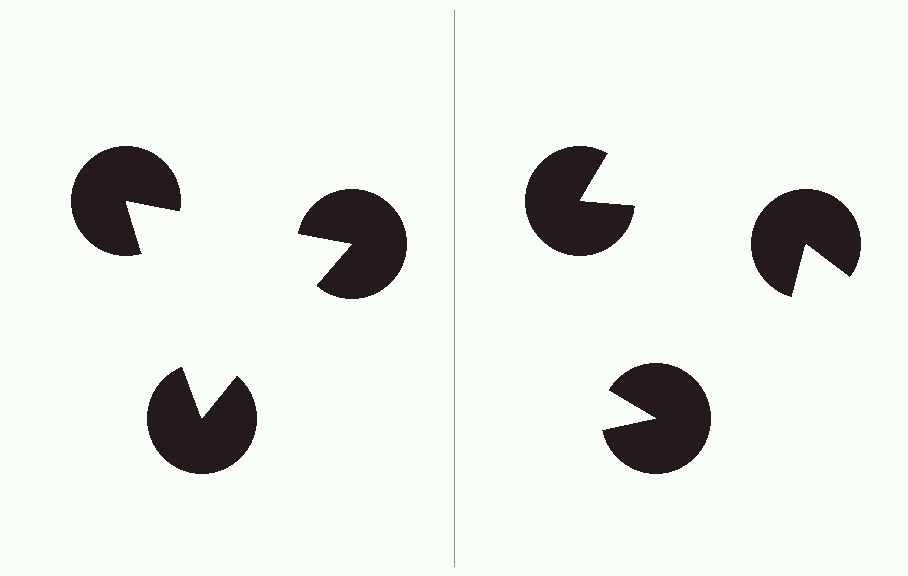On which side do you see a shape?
An illusory triangle appears on the left side. On the right side the wedge cuts are rotated, so no coherent shape forms.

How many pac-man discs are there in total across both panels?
6 — 3 on each side.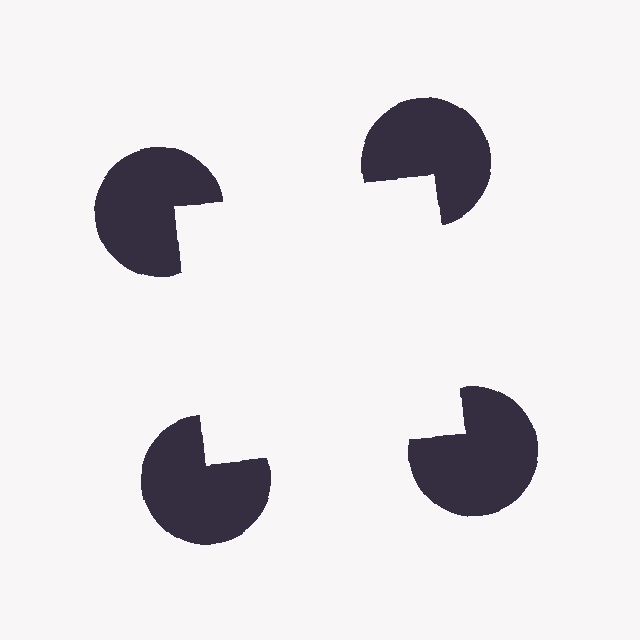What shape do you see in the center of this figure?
An illusory square — its edges are inferred from the aligned wedge cuts in the pac-man discs, not physically drawn.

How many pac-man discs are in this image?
There are 4 — one at each vertex of the illusory square.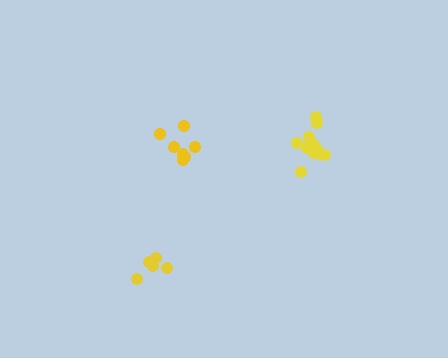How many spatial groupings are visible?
There are 3 spatial groupings.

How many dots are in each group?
Group 1: 7 dots, Group 2: 11 dots, Group 3: 5 dots (23 total).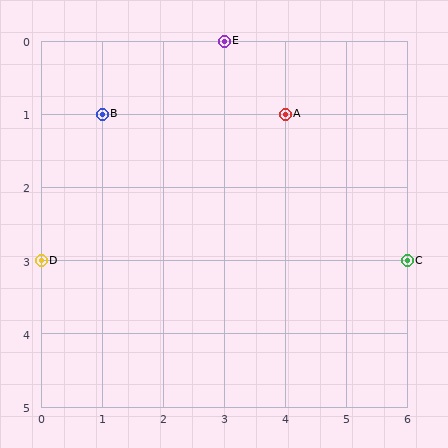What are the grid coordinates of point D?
Point D is at grid coordinates (0, 3).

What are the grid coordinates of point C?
Point C is at grid coordinates (6, 3).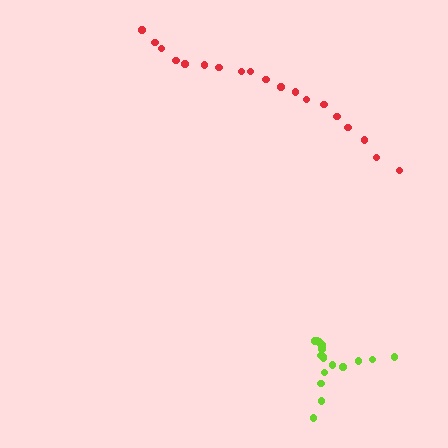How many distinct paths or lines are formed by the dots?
There are 2 distinct paths.